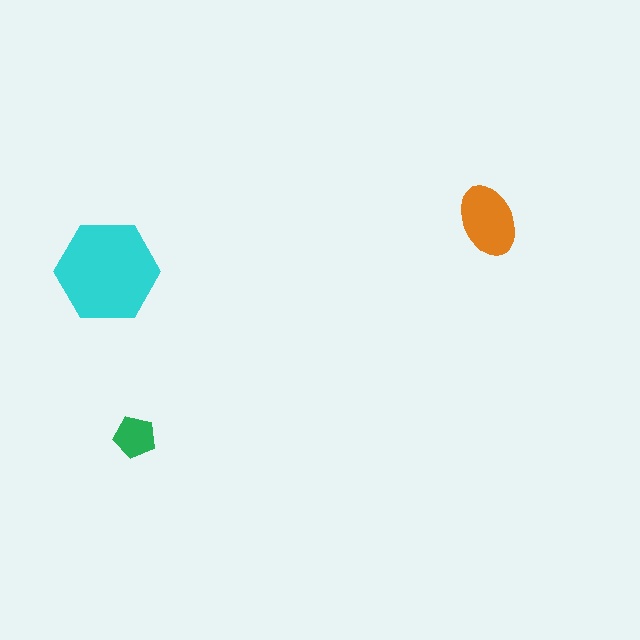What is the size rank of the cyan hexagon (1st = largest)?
1st.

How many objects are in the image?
There are 3 objects in the image.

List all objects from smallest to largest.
The green pentagon, the orange ellipse, the cyan hexagon.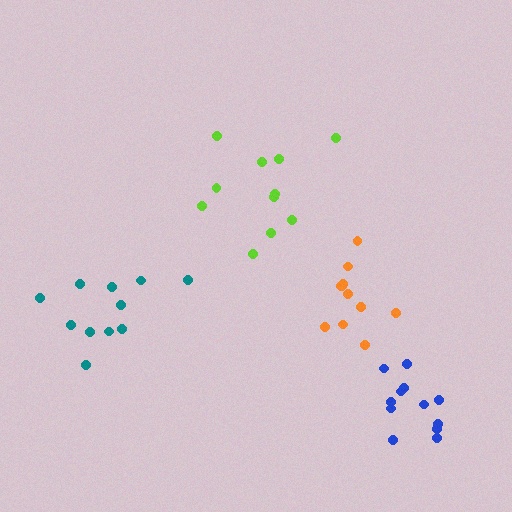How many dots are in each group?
Group 1: 11 dots, Group 2: 11 dots, Group 3: 11 dots, Group 4: 12 dots (45 total).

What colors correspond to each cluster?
The clusters are colored: orange, lime, teal, blue.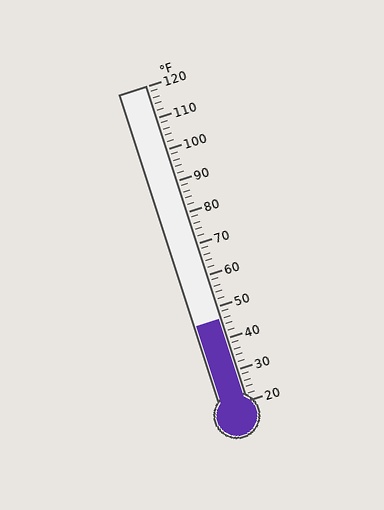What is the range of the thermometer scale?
The thermometer scale ranges from 20°F to 120°F.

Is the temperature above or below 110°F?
The temperature is below 110°F.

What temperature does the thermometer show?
The thermometer shows approximately 46°F.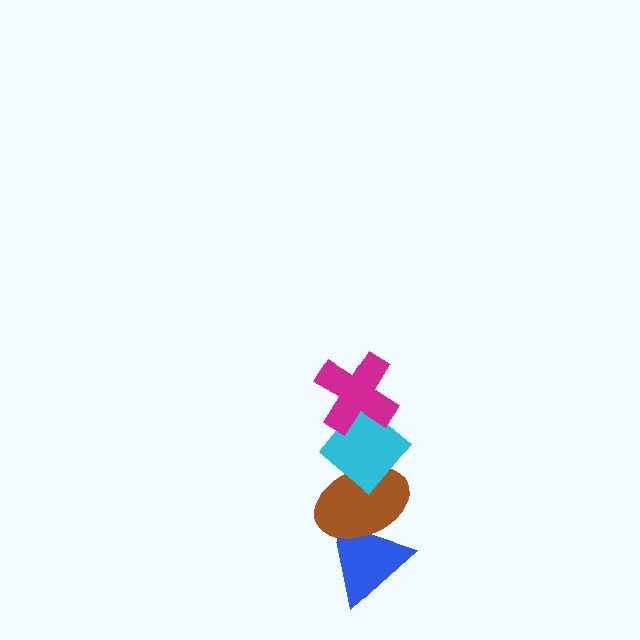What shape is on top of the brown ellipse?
The cyan diamond is on top of the brown ellipse.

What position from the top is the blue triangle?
The blue triangle is 4th from the top.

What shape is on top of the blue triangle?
The brown ellipse is on top of the blue triangle.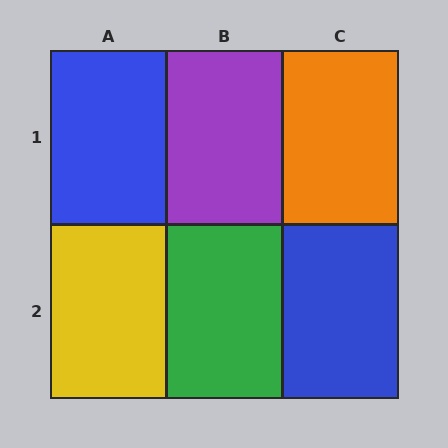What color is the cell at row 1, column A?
Blue.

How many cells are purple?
1 cell is purple.